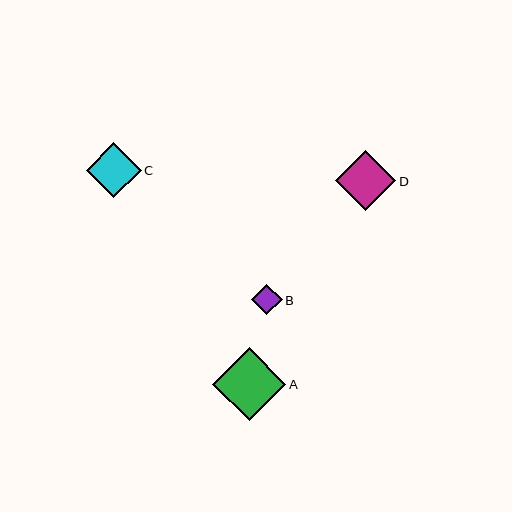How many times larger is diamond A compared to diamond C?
Diamond A is approximately 1.3 times the size of diamond C.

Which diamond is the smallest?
Diamond B is the smallest with a size of approximately 30 pixels.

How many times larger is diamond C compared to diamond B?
Diamond C is approximately 1.8 times the size of diamond B.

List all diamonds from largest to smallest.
From largest to smallest: A, D, C, B.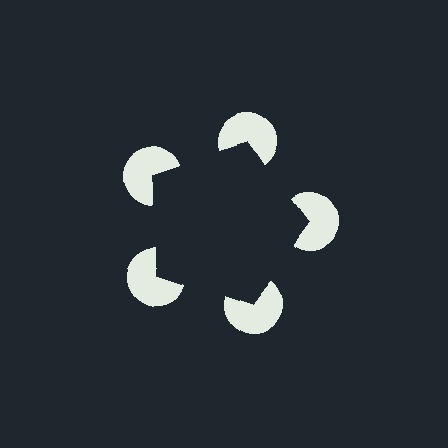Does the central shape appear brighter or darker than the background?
It typically appears slightly darker than the background, even though no actual brightness change is drawn.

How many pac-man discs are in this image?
There are 5 — one at each vertex of the illusory pentagon.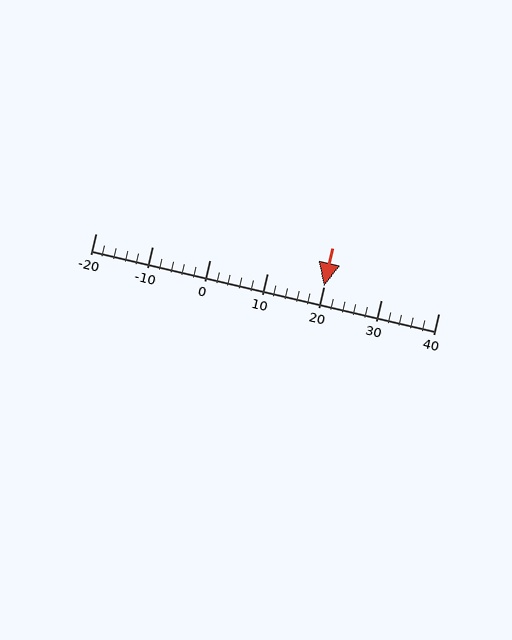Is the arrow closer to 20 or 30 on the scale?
The arrow is closer to 20.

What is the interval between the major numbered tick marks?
The major tick marks are spaced 10 units apart.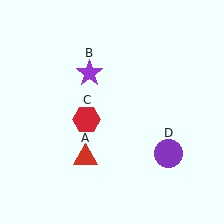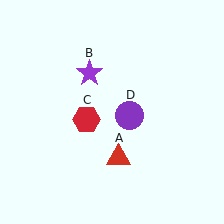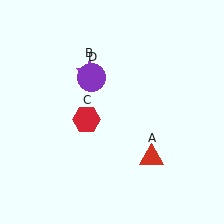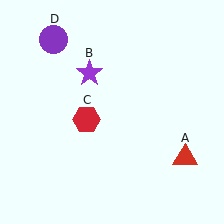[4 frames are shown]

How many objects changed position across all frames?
2 objects changed position: red triangle (object A), purple circle (object D).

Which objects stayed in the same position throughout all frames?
Purple star (object B) and red hexagon (object C) remained stationary.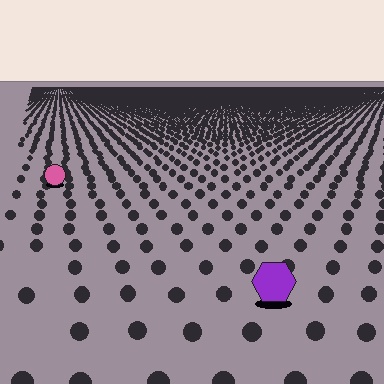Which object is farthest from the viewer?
The pink circle is farthest from the viewer. It appears smaller and the ground texture around it is denser.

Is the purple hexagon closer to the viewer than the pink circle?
Yes. The purple hexagon is closer — you can tell from the texture gradient: the ground texture is coarser near it.